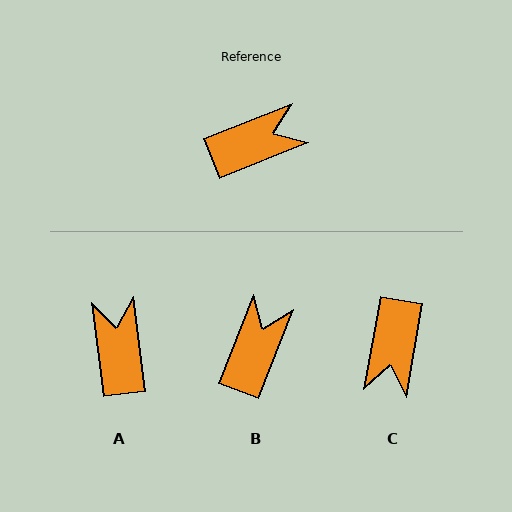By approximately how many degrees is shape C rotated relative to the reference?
Approximately 122 degrees clockwise.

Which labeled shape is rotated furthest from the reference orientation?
C, about 122 degrees away.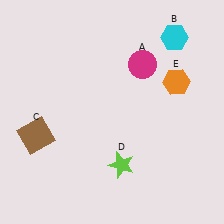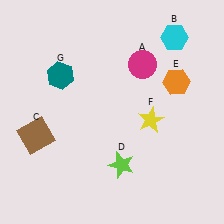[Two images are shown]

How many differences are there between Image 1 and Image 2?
There are 2 differences between the two images.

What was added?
A yellow star (F), a teal hexagon (G) were added in Image 2.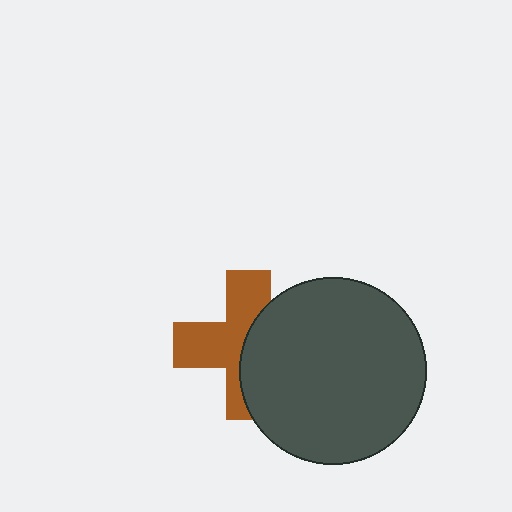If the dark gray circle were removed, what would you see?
You would see the complete brown cross.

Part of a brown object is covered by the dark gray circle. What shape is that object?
It is a cross.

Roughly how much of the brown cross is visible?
About half of it is visible (roughly 54%).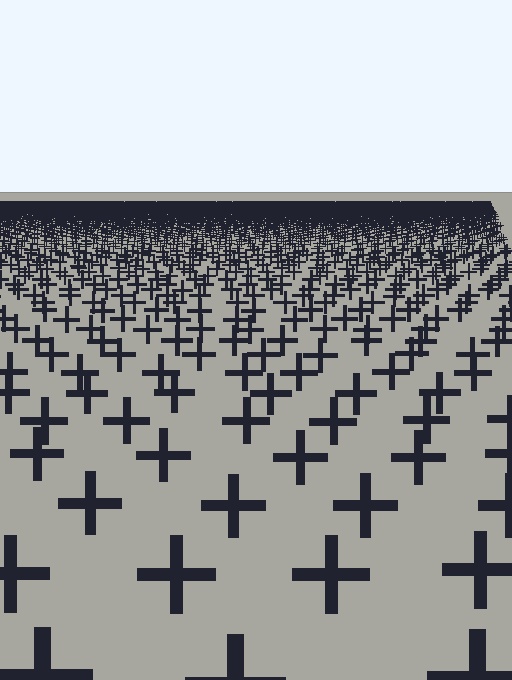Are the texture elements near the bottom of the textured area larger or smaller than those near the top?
Larger. Near the bottom, elements are closer to the viewer and appear at a bigger on-screen size.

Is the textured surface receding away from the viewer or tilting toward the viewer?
The surface is receding away from the viewer. Texture elements get smaller and denser toward the top.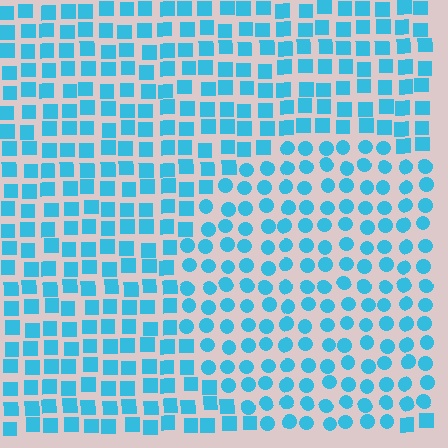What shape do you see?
I see a circle.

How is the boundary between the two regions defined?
The boundary is defined by a change in element shape: circles inside vs. squares outside. All elements share the same color and spacing.